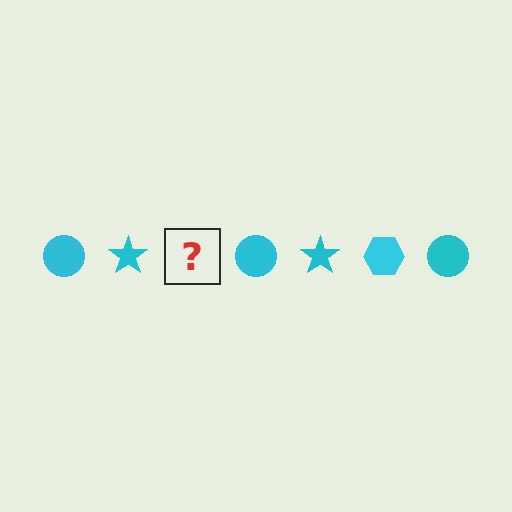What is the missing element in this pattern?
The missing element is a cyan hexagon.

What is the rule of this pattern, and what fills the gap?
The rule is that the pattern cycles through circle, star, hexagon shapes in cyan. The gap should be filled with a cyan hexagon.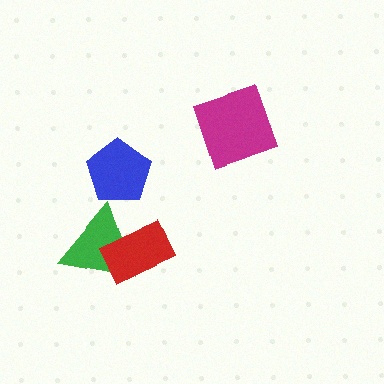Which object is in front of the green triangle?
The red rectangle is in front of the green triangle.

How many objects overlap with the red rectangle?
1 object overlaps with the red rectangle.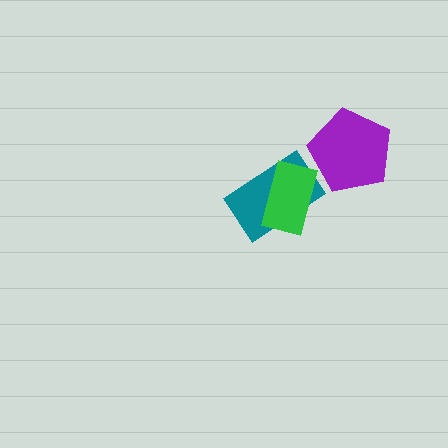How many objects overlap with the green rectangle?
1 object overlaps with the green rectangle.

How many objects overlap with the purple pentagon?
0 objects overlap with the purple pentagon.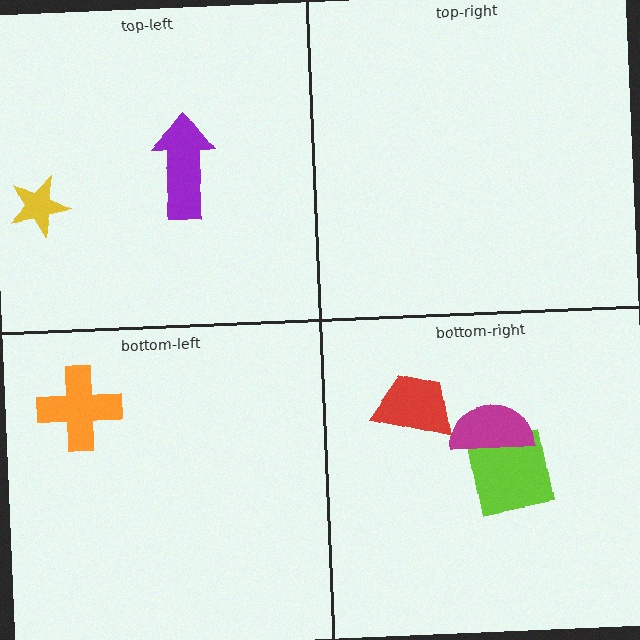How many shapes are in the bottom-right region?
3.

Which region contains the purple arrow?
The top-left region.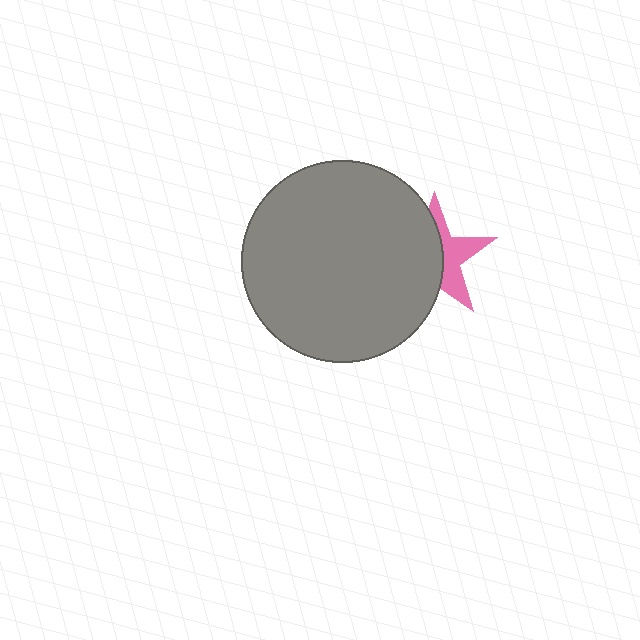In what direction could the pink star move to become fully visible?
The pink star could move right. That would shift it out from behind the gray circle entirely.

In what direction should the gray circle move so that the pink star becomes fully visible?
The gray circle should move left. That is the shortest direction to clear the overlap and leave the pink star fully visible.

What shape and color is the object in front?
The object in front is a gray circle.